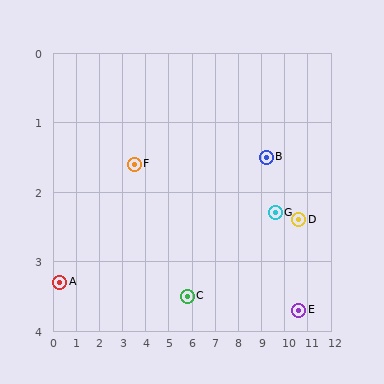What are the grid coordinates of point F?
Point F is at approximately (3.5, 1.6).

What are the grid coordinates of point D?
Point D is at approximately (10.6, 2.4).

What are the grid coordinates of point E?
Point E is at approximately (10.6, 3.7).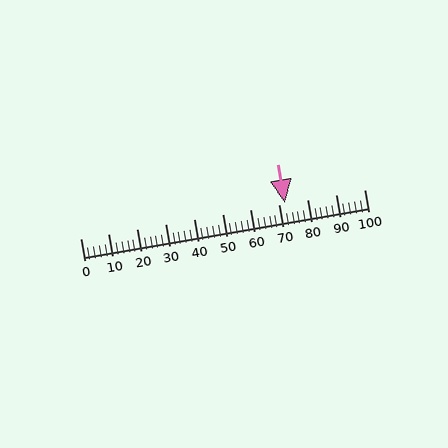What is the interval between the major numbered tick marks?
The major tick marks are spaced 10 units apart.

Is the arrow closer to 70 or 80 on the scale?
The arrow is closer to 70.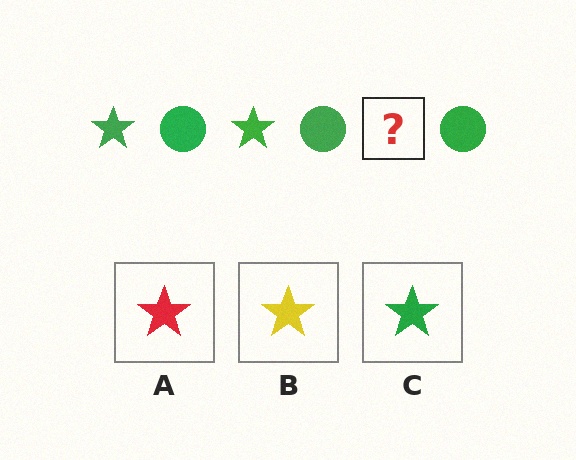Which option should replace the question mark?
Option C.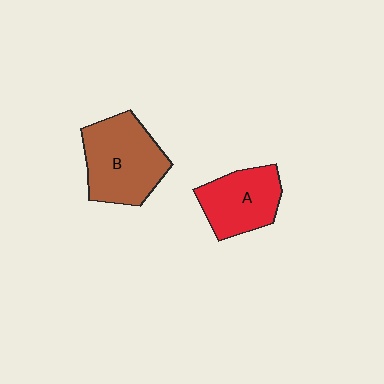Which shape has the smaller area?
Shape A (red).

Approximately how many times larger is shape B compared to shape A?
Approximately 1.3 times.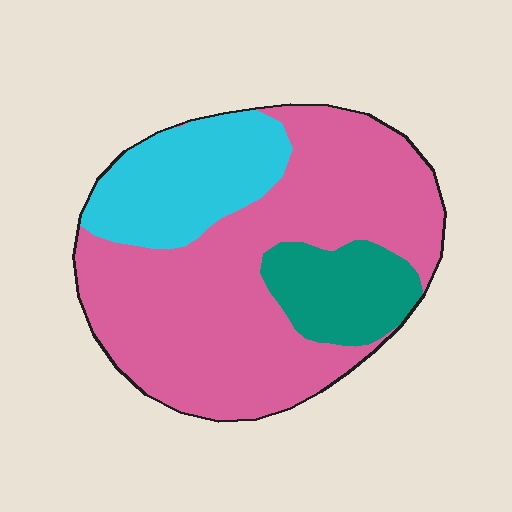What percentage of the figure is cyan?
Cyan takes up less than a quarter of the figure.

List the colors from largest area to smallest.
From largest to smallest: pink, cyan, teal.